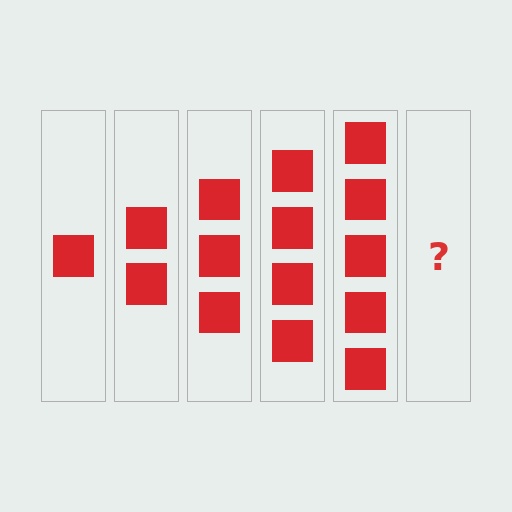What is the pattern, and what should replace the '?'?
The pattern is that each step adds one more square. The '?' should be 6 squares.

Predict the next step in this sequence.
The next step is 6 squares.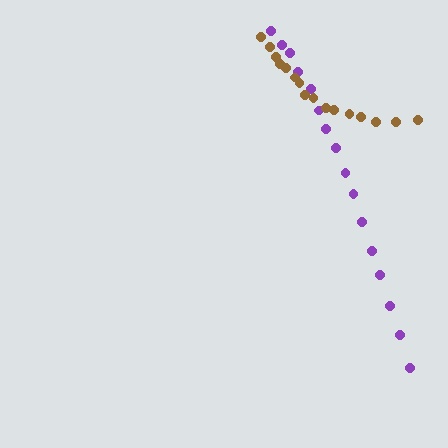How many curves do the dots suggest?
There are 2 distinct paths.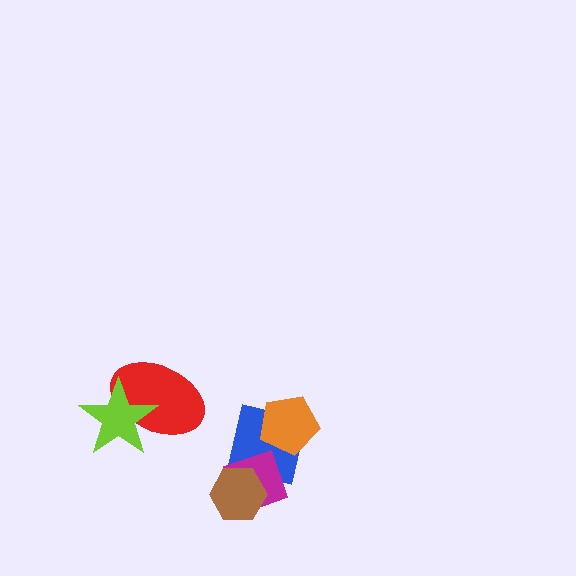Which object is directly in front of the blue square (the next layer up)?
The orange pentagon is directly in front of the blue square.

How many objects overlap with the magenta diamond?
2 objects overlap with the magenta diamond.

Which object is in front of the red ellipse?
The lime star is in front of the red ellipse.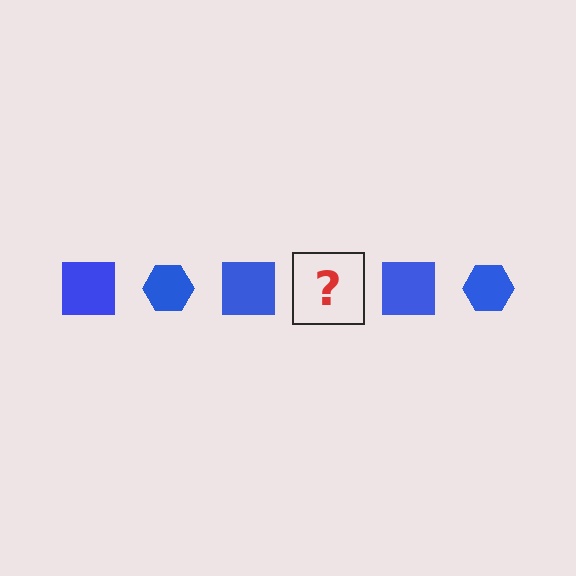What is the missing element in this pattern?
The missing element is a blue hexagon.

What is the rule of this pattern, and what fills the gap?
The rule is that the pattern cycles through square, hexagon shapes in blue. The gap should be filled with a blue hexagon.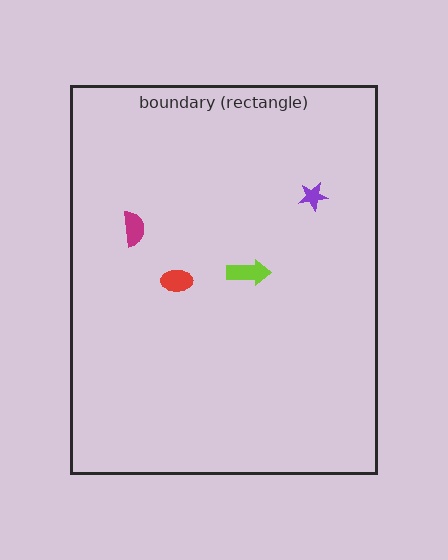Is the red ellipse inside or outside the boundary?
Inside.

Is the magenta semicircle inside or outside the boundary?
Inside.